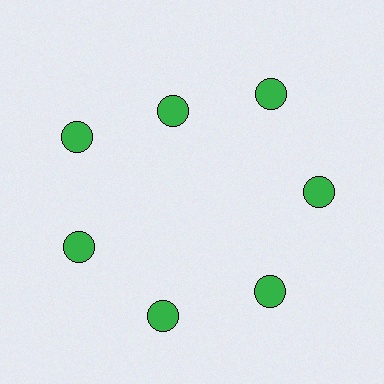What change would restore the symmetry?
The symmetry would be restored by moving it outward, back onto the ring so that all 7 circles sit at equal angles and equal distance from the center.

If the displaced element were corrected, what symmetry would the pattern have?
It would have 7-fold rotational symmetry — the pattern would map onto itself every 51 degrees.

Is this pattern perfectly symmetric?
No. The 7 green circles are arranged in a ring, but one element near the 12 o'clock position is pulled inward toward the center, breaking the 7-fold rotational symmetry.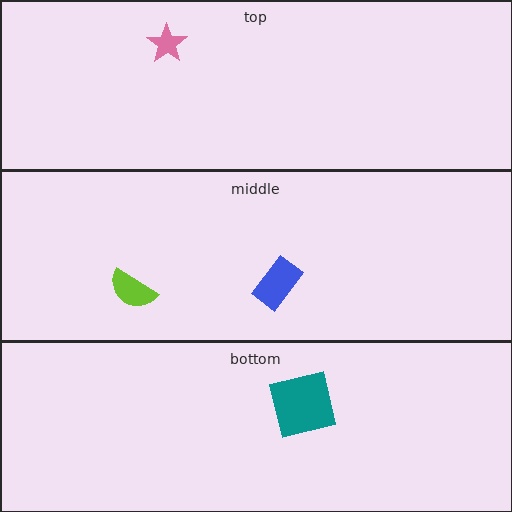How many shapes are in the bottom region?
1.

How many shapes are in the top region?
1.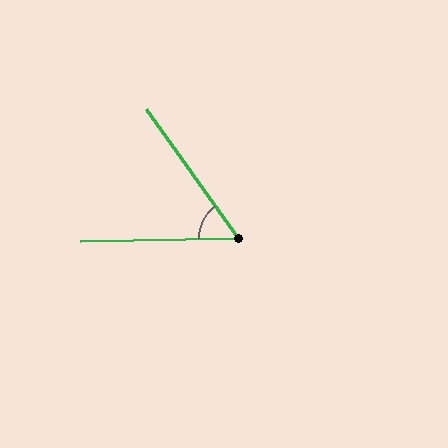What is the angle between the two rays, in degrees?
Approximately 56 degrees.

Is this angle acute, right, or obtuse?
It is acute.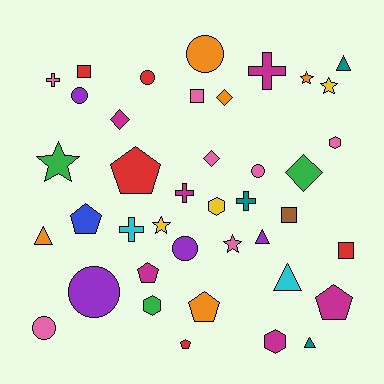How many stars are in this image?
There are 5 stars.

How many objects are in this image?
There are 40 objects.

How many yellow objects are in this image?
There are 3 yellow objects.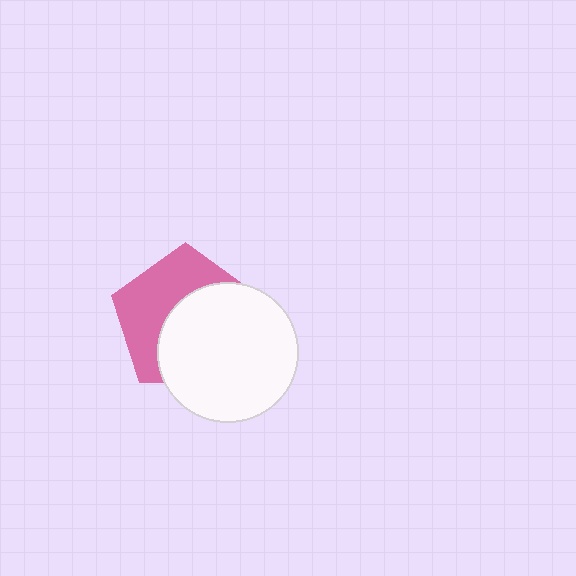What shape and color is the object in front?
The object in front is a white circle.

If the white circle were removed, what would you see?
You would see the complete pink pentagon.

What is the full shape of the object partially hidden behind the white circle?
The partially hidden object is a pink pentagon.